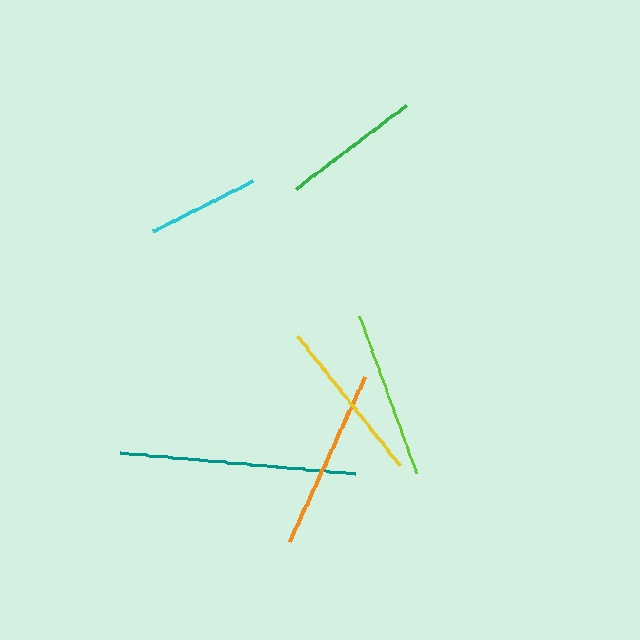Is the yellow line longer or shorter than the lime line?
The lime line is longer than the yellow line.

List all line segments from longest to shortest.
From longest to shortest: teal, orange, lime, yellow, green, cyan.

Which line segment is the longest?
The teal line is the longest at approximately 235 pixels.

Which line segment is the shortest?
The cyan line is the shortest at approximately 112 pixels.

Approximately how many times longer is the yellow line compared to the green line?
The yellow line is approximately 1.2 times the length of the green line.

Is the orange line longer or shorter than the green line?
The orange line is longer than the green line.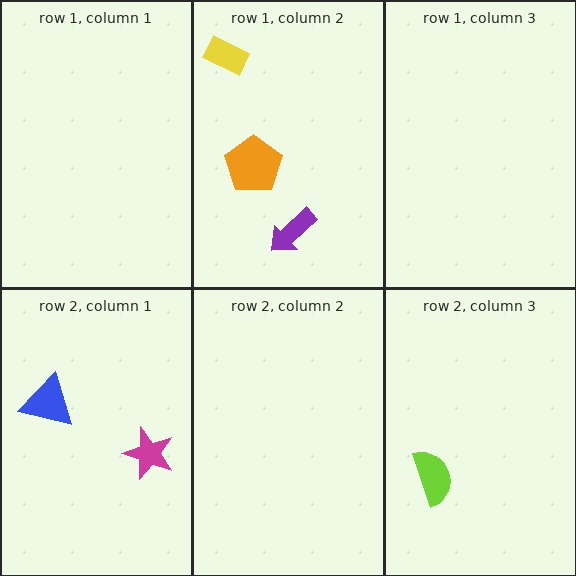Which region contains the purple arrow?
The row 1, column 2 region.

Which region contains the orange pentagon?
The row 1, column 2 region.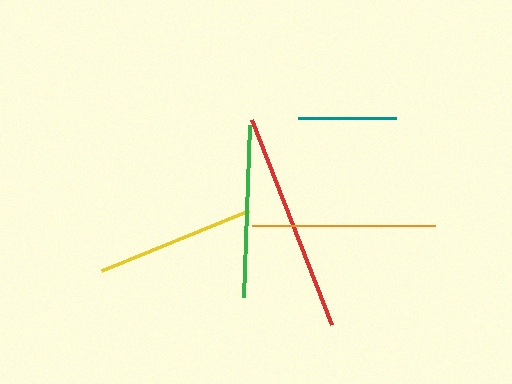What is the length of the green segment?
The green segment is approximately 172 pixels long.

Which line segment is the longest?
The red line is the longest at approximately 220 pixels.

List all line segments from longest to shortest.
From longest to shortest: red, orange, green, yellow, teal.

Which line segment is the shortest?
The teal line is the shortest at approximately 98 pixels.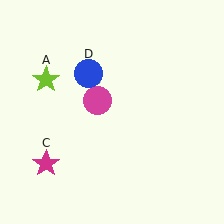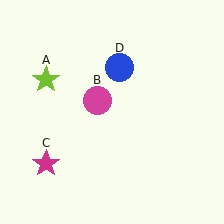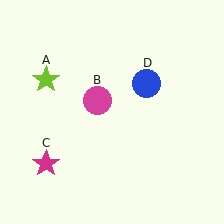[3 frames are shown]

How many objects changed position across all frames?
1 object changed position: blue circle (object D).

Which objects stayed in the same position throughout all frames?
Lime star (object A) and magenta circle (object B) and magenta star (object C) remained stationary.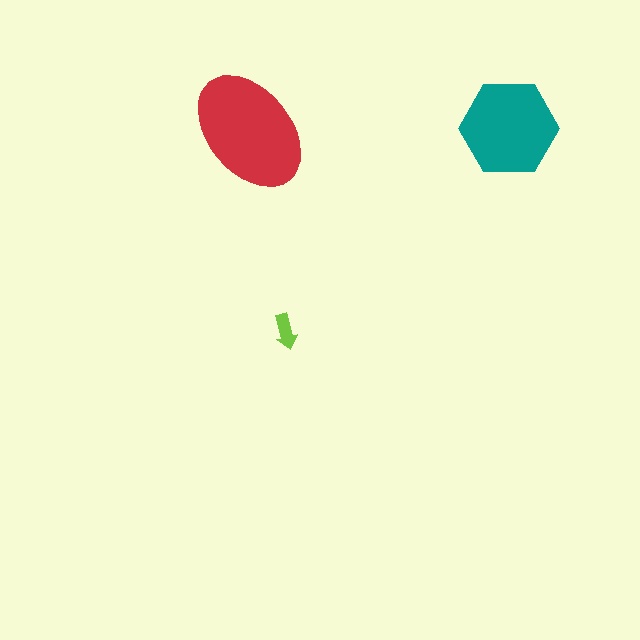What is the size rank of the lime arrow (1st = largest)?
3rd.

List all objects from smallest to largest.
The lime arrow, the teal hexagon, the red ellipse.